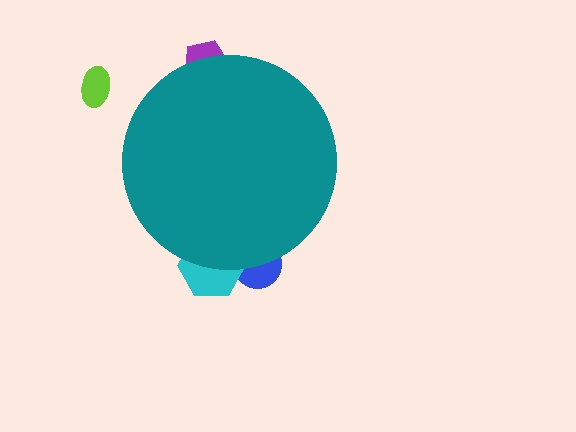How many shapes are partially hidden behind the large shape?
3 shapes are partially hidden.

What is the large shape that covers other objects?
A teal circle.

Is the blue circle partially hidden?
Yes, the blue circle is partially hidden behind the teal circle.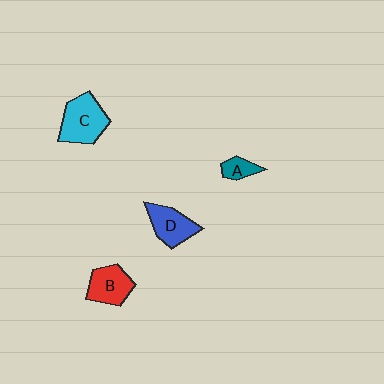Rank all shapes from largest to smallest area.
From largest to smallest: C (cyan), B (red), D (blue), A (teal).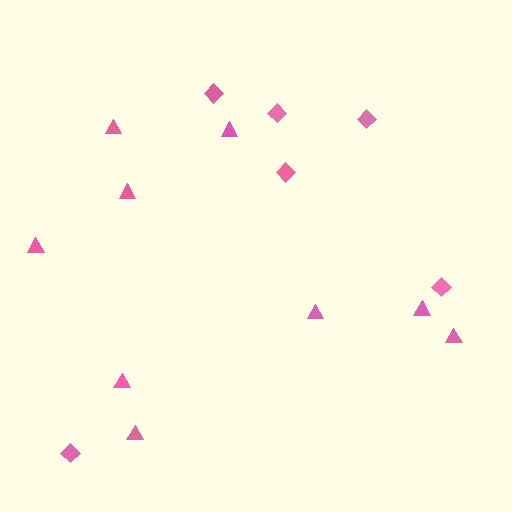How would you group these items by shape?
There are 2 groups: one group of triangles (9) and one group of diamonds (6).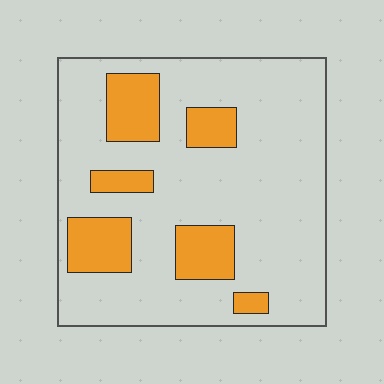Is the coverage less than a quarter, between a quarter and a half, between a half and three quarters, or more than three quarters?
Less than a quarter.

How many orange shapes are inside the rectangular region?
6.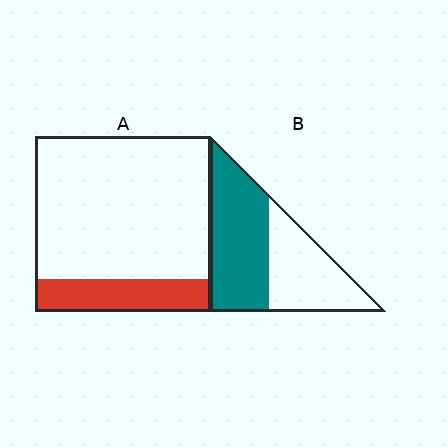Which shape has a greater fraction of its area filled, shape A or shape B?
Shape B.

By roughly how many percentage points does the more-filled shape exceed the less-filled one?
By roughly 35 percentage points (B over A).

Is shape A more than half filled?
No.